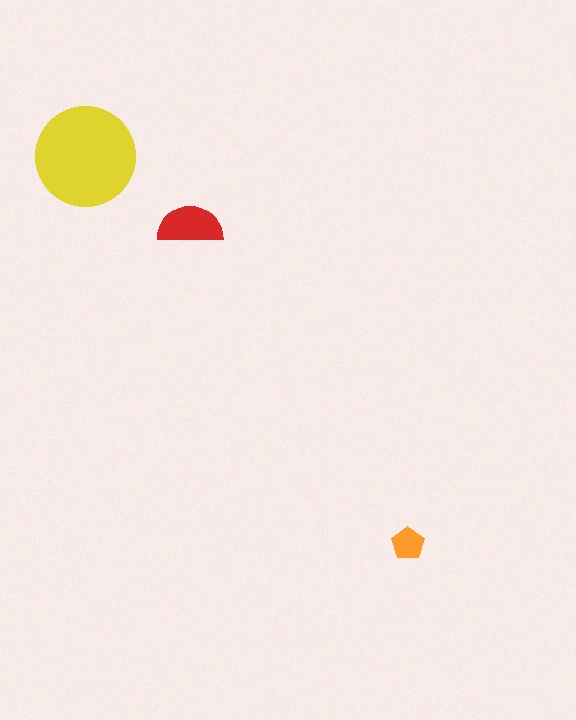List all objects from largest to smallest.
The yellow circle, the red semicircle, the orange pentagon.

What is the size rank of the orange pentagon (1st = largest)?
3rd.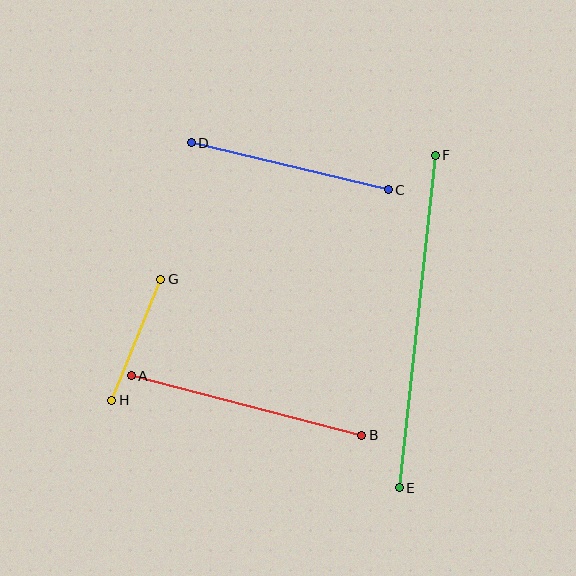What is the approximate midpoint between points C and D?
The midpoint is at approximately (290, 166) pixels.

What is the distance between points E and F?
The distance is approximately 335 pixels.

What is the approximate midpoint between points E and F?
The midpoint is at approximately (417, 321) pixels.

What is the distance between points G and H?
The distance is approximately 131 pixels.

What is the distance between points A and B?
The distance is approximately 238 pixels.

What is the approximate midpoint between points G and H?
The midpoint is at approximately (136, 340) pixels.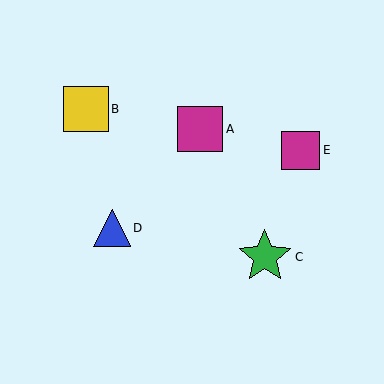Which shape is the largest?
The green star (labeled C) is the largest.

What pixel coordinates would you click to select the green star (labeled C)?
Click at (265, 257) to select the green star C.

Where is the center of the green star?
The center of the green star is at (265, 257).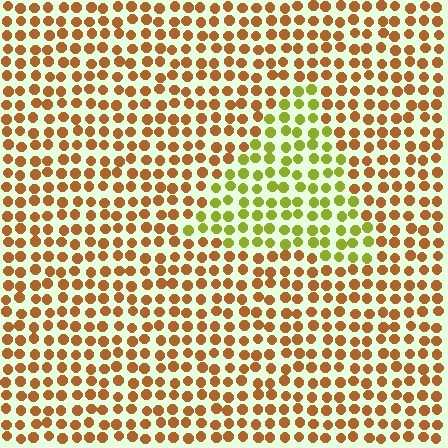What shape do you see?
I see a triangle.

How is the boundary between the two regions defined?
The boundary is defined purely by a slight shift in hue (about 47 degrees). Spacing, size, and orientation are identical on both sides.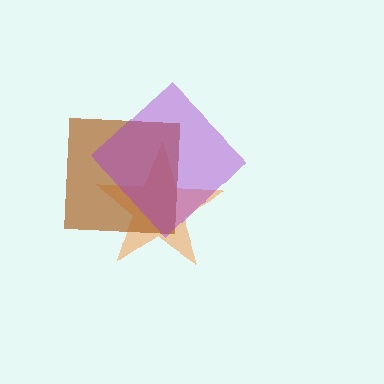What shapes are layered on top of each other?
The layered shapes are: an orange star, a brown square, a purple diamond.